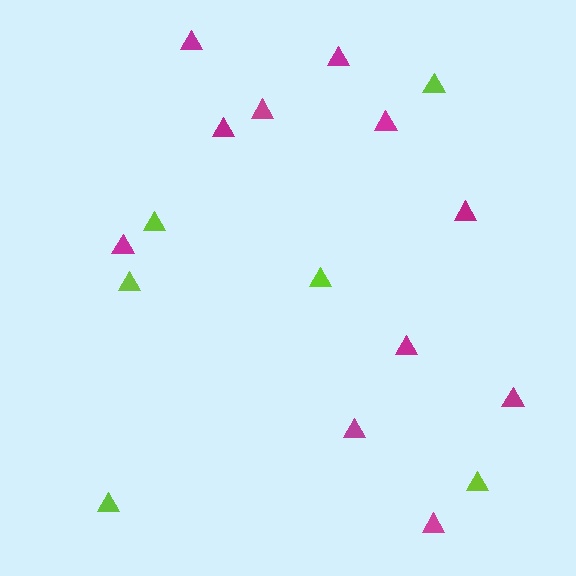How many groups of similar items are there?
There are 2 groups: one group of lime triangles (6) and one group of magenta triangles (11).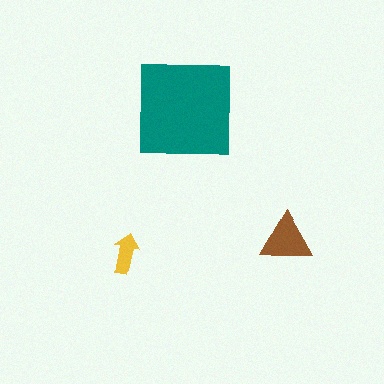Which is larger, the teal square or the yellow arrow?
The teal square.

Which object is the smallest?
The yellow arrow.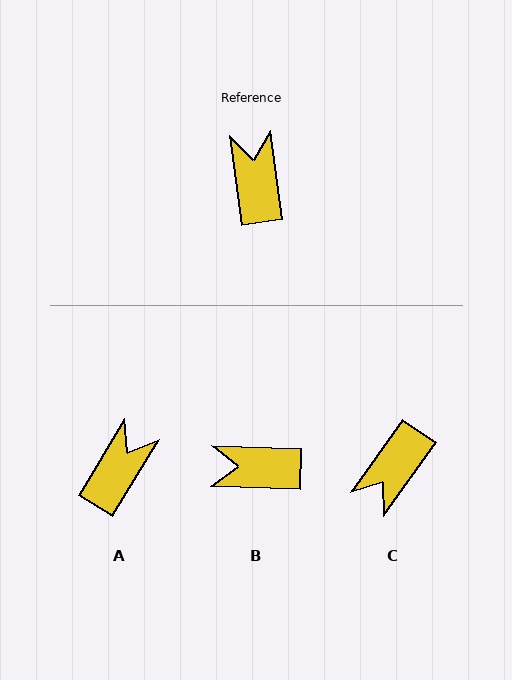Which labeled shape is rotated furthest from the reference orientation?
C, about 137 degrees away.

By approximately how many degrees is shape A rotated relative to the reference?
Approximately 39 degrees clockwise.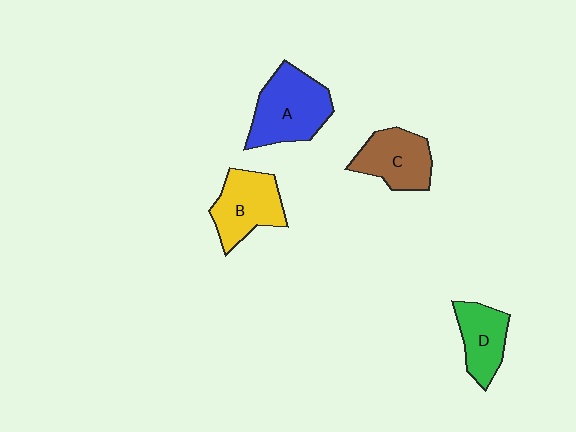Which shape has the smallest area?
Shape D (green).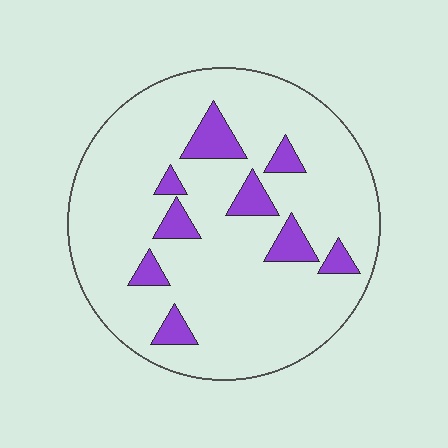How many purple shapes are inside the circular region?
9.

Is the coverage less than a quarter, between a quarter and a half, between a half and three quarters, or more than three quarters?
Less than a quarter.